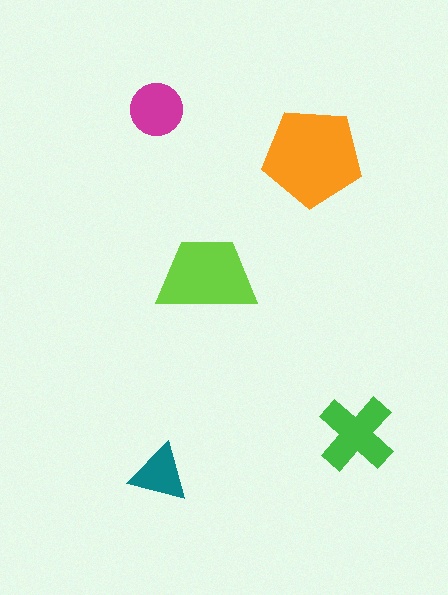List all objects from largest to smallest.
The orange pentagon, the lime trapezoid, the green cross, the magenta circle, the teal triangle.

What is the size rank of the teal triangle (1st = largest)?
5th.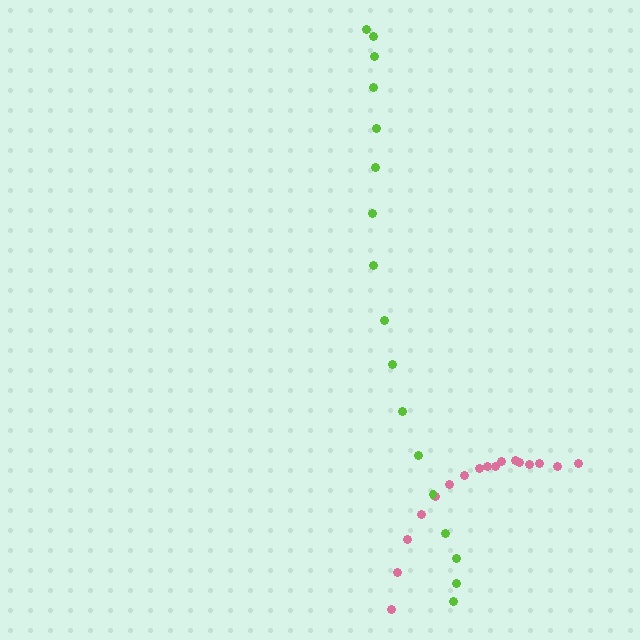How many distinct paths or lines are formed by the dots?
There are 2 distinct paths.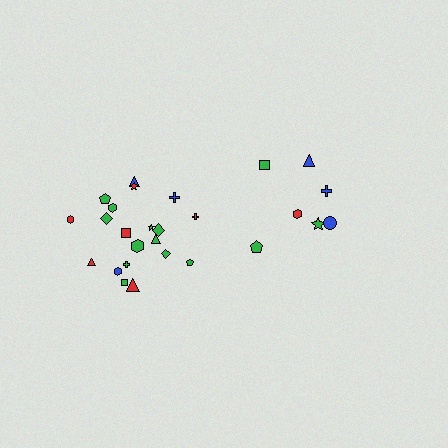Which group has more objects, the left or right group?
The left group.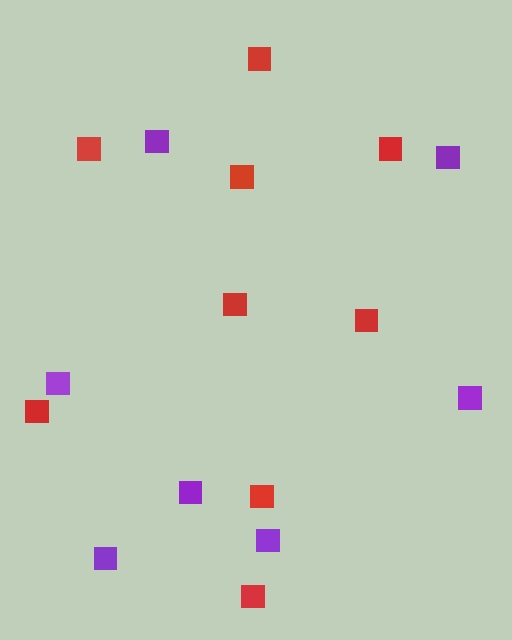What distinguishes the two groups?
There are 2 groups: one group of red squares (9) and one group of purple squares (7).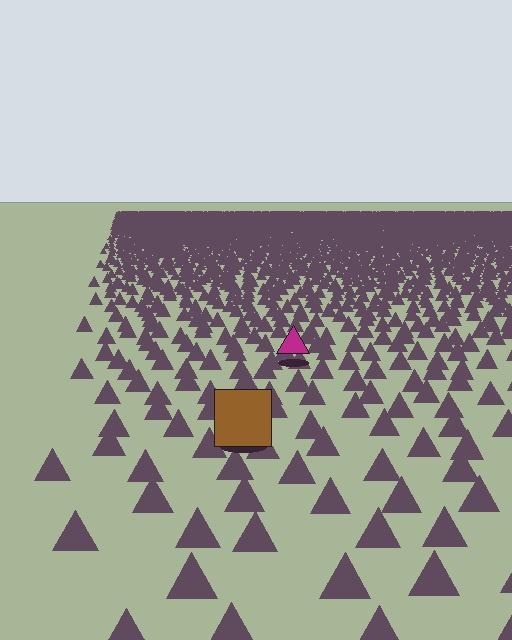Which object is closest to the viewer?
The brown square is closest. The texture marks near it are larger and more spread out.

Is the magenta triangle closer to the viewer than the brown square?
No. The brown square is closer — you can tell from the texture gradient: the ground texture is coarser near it.